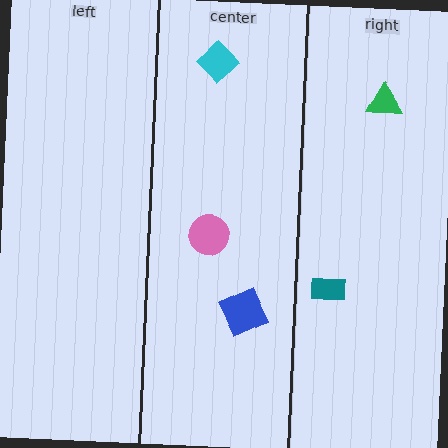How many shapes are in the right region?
2.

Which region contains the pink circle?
The center region.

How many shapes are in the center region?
3.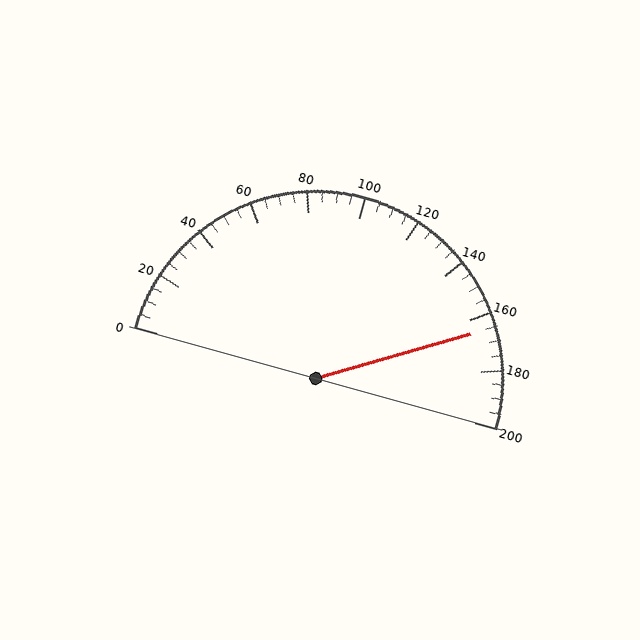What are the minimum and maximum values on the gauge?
The gauge ranges from 0 to 200.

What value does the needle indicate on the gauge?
The needle indicates approximately 165.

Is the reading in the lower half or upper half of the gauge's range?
The reading is in the upper half of the range (0 to 200).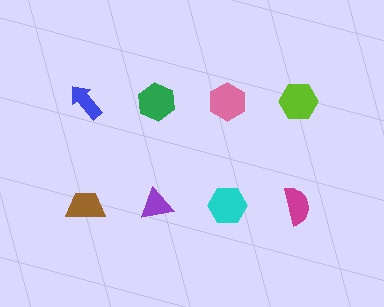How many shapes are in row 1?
4 shapes.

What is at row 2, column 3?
A cyan hexagon.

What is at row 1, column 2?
A green hexagon.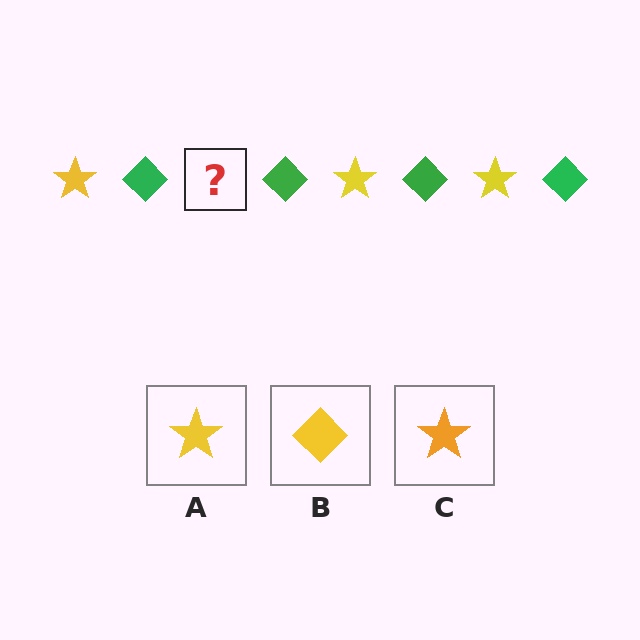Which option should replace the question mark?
Option A.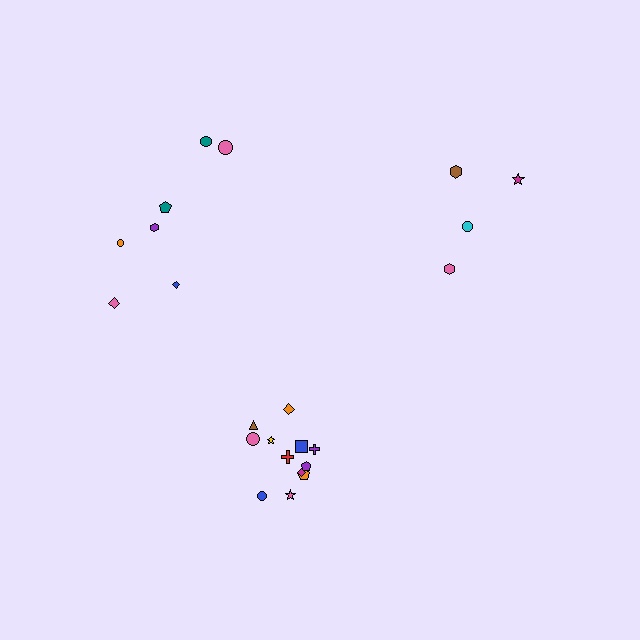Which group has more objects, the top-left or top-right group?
The top-left group.